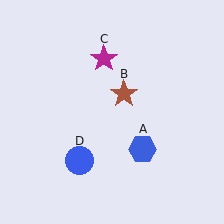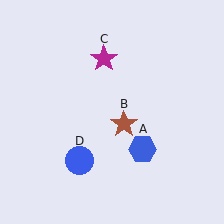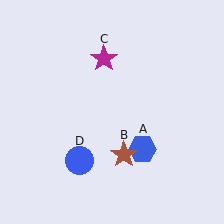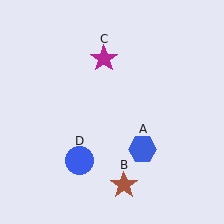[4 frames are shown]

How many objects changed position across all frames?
1 object changed position: brown star (object B).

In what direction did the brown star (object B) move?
The brown star (object B) moved down.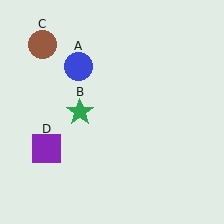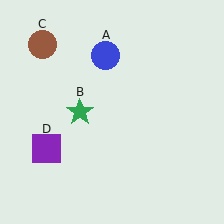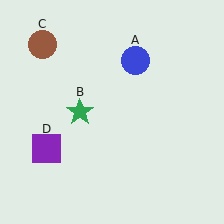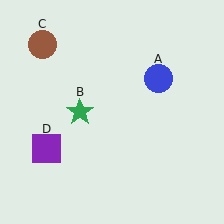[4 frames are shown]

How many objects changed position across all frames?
1 object changed position: blue circle (object A).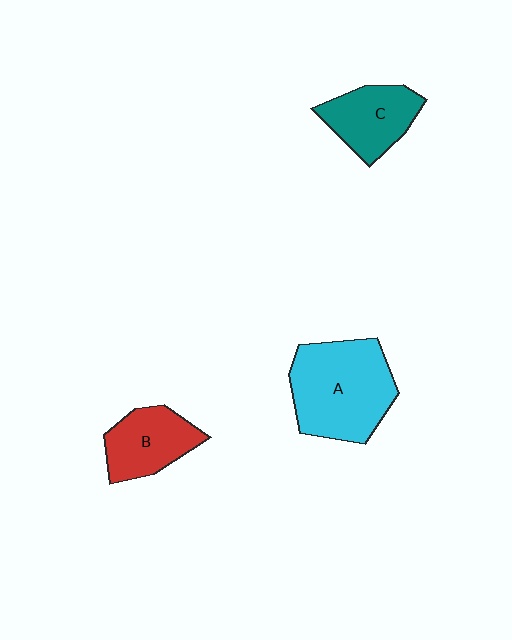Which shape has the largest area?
Shape A (cyan).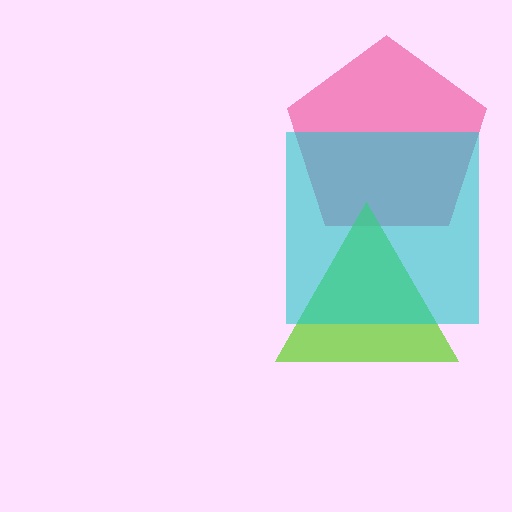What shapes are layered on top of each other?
The layered shapes are: a pink pentagon, a lime triangle, a cyan square.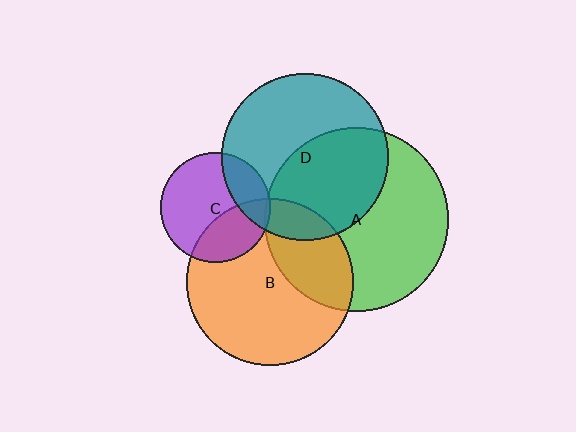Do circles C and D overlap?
Yes.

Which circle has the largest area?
Circle A (green).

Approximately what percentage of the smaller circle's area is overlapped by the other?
Approximately 25%.